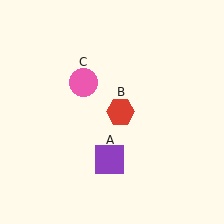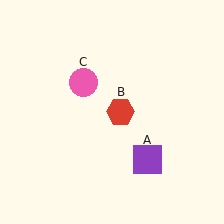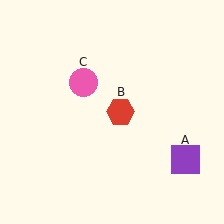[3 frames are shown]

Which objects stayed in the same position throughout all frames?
Red hexagon (object B) and pink circle (object C) remained stationary.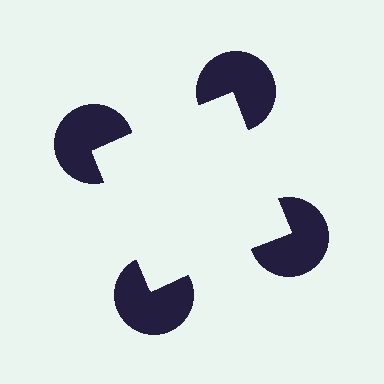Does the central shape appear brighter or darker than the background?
It typically appears slightly brighter than the background, even though no actual brightness change is drawn.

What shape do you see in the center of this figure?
An illusory square — its edges are inferred from the aligned wedge cuts in the pac-man discs, not physically drawn.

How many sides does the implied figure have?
4 sides.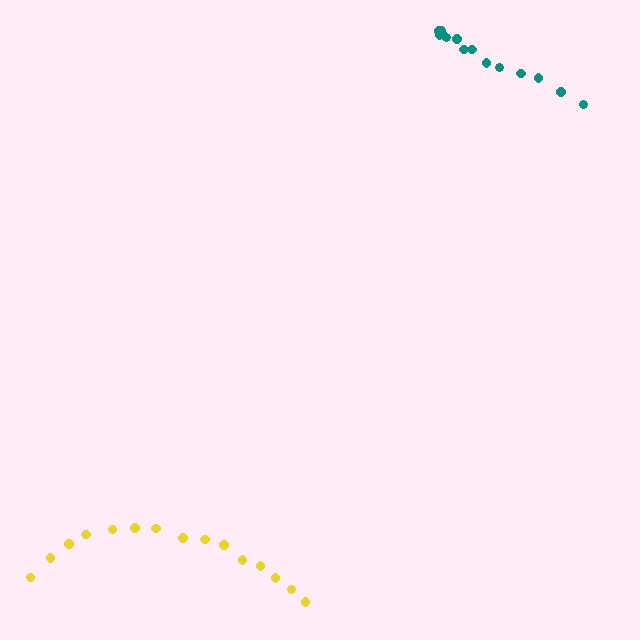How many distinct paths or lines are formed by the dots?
There are 2 distinct paths.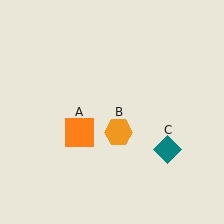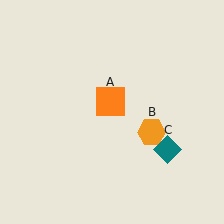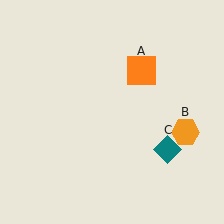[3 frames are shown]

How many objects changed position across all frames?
2 objects changed position: orange square (object A), orange hexagon (object B).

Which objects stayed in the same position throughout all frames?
Teal diamond (object C) remained stationary.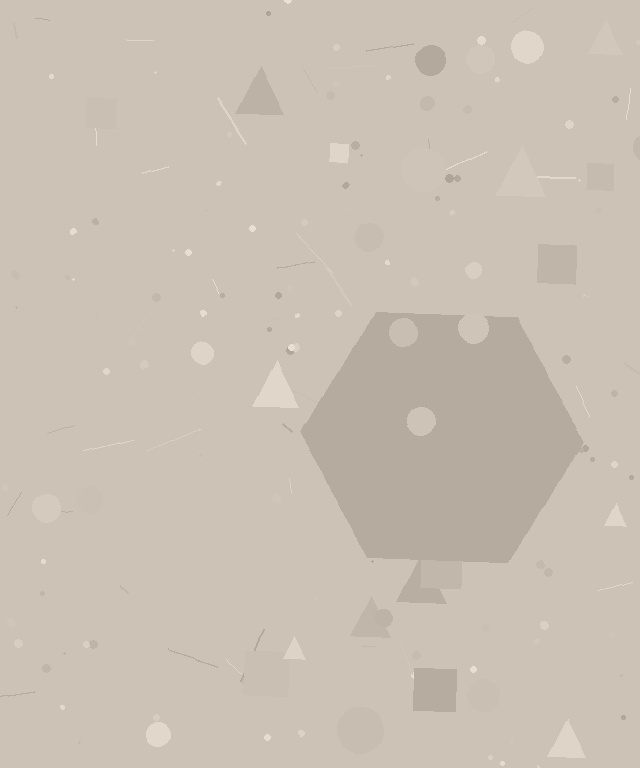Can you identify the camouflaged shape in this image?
The camouflaged shape is a hexagon.